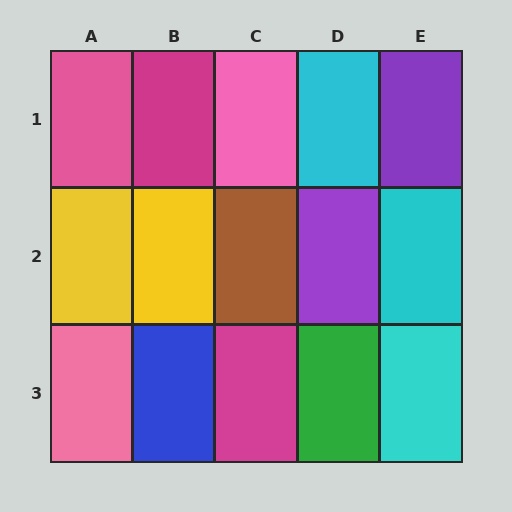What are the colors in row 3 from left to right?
Pink, blue, magenta, green, cyan.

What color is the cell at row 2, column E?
Cyan.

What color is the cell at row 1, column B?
Magenta.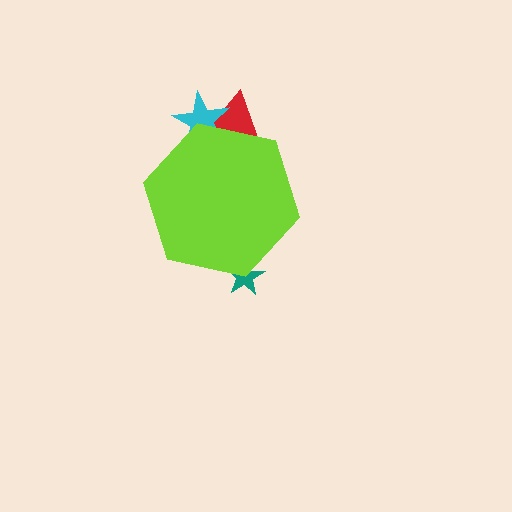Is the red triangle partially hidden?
Yes, the red triangle is partially hidden behind the lime hexagon.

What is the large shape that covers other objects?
A lime hexagon.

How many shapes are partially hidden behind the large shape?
3 shapes are partially hidden.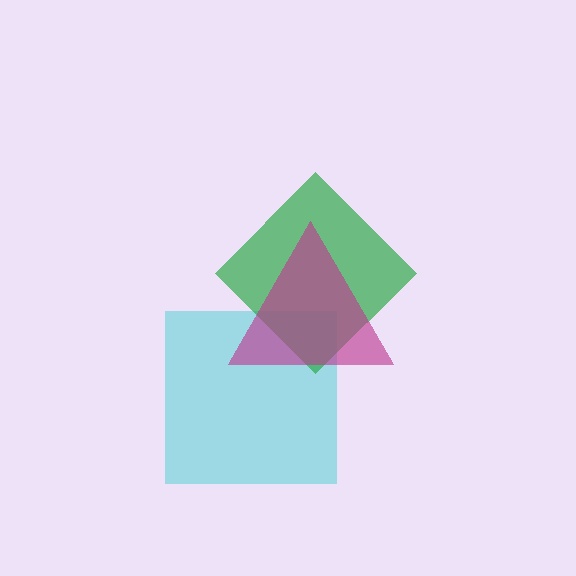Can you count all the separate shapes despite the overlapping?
Yes, there are 3 separate shapes.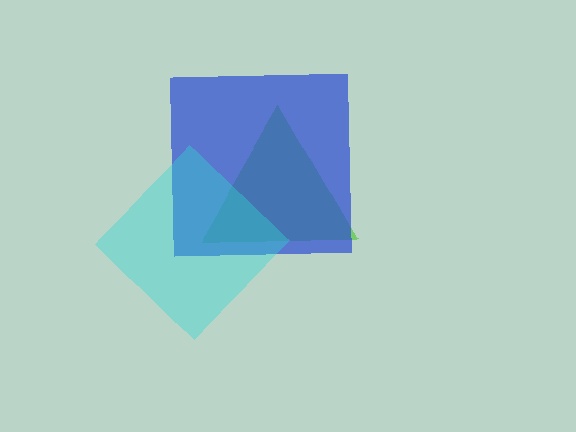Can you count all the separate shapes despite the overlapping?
Yes, there are 3 separate shapes.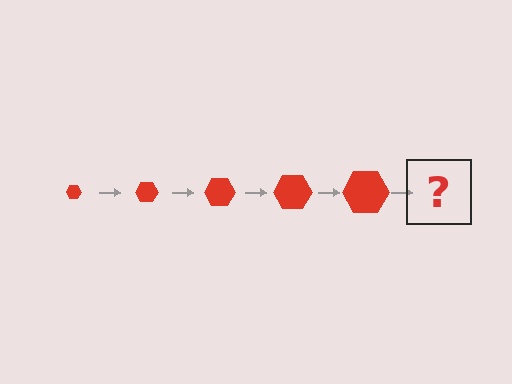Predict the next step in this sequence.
The next step is a red hexagon, larger than the previous one.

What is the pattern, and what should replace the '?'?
The pattern is that the hexagon gets progressively larger each step. The '?' should be a red hexagon, larger than the previous one.